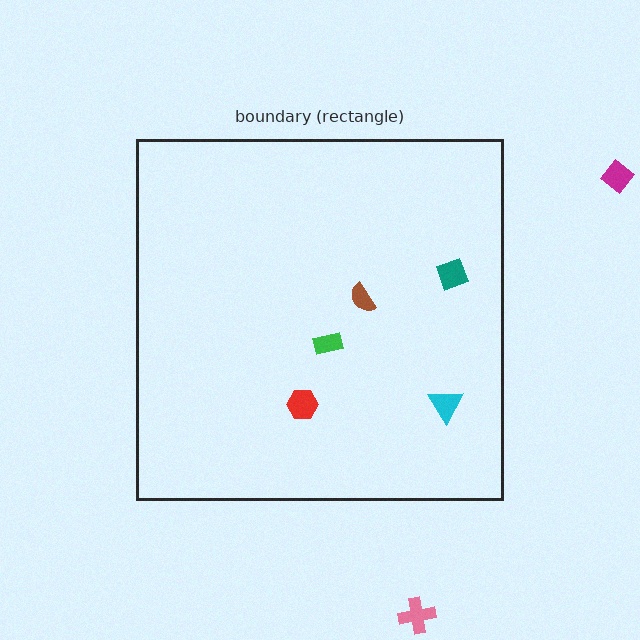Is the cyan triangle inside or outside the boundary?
Inside.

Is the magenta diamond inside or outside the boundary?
Outside.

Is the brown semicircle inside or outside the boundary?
Inside.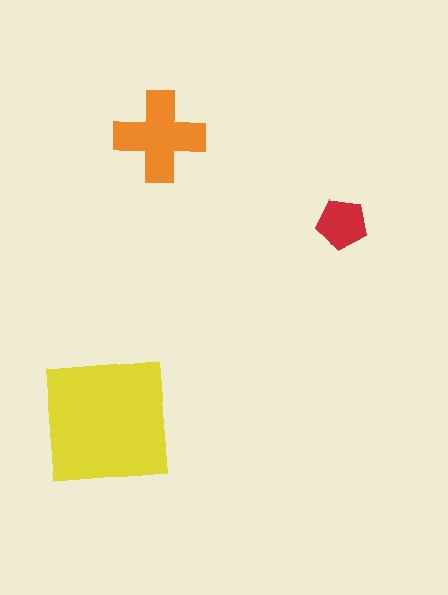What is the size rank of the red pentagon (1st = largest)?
3rd.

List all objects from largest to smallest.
The yellow square, the orange cross, the red pentagon.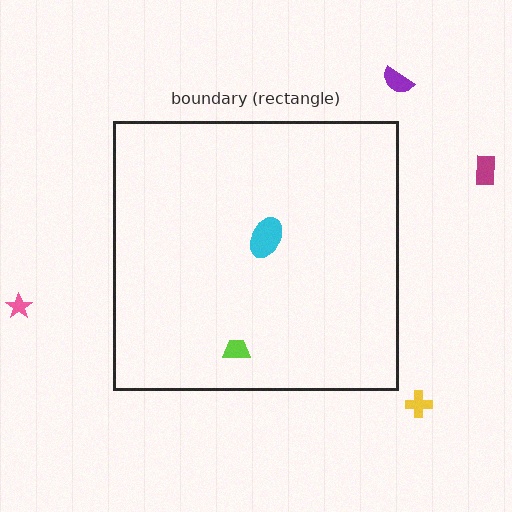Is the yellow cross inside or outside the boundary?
Outside.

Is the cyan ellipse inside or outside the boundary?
Inside.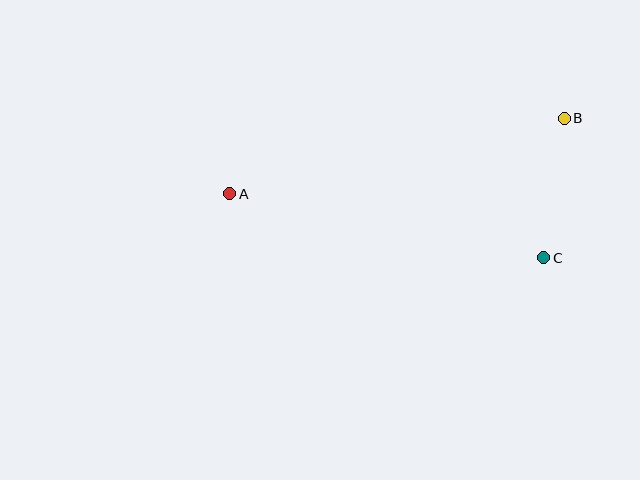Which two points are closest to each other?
Points B and C are closest to each other.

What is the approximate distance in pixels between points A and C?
The distance between A and C is approximately 320 pixels.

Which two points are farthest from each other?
Points A and B are farthest from each other.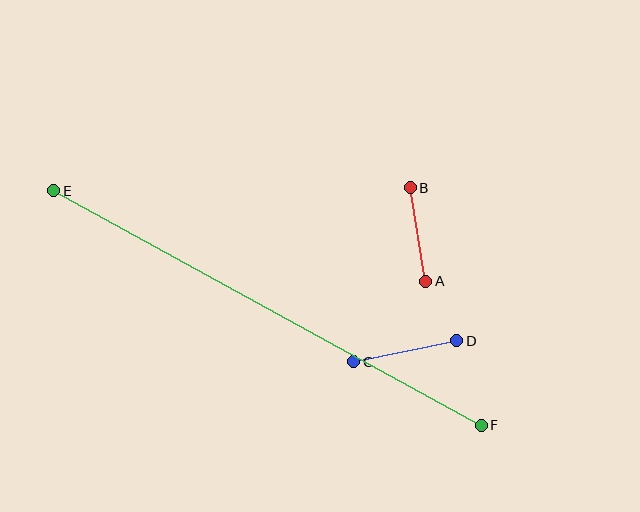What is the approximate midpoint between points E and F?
The midpoint is at approximately (268, 308) pixels.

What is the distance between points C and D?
The distance is approximately 105 pixels.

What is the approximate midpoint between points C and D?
The midpoint is at approximately (405, 351) pixels.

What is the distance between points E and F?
The distance is approximately 488 pixels.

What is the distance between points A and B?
The distance is approximately 94 pixels.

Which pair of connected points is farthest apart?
Points E and F are farthest apart.